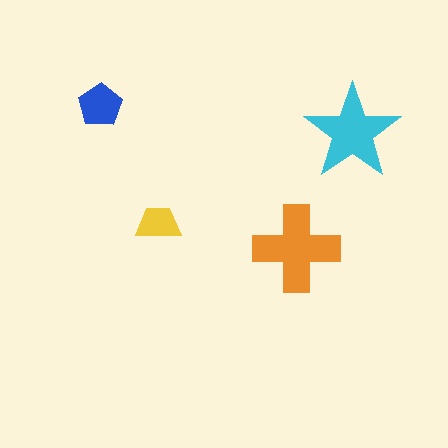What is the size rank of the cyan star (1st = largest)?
2nd.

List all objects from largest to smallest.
The orange cross, the cyan star, the blue pentagon, the yellow trapezoid.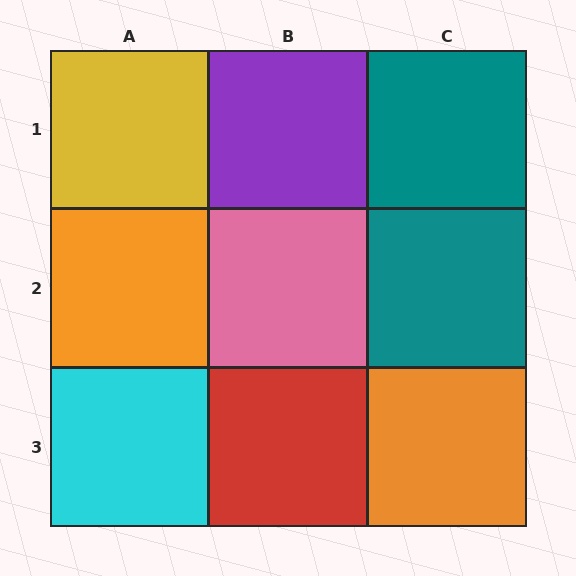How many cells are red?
1 cell is red.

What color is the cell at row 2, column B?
Pink.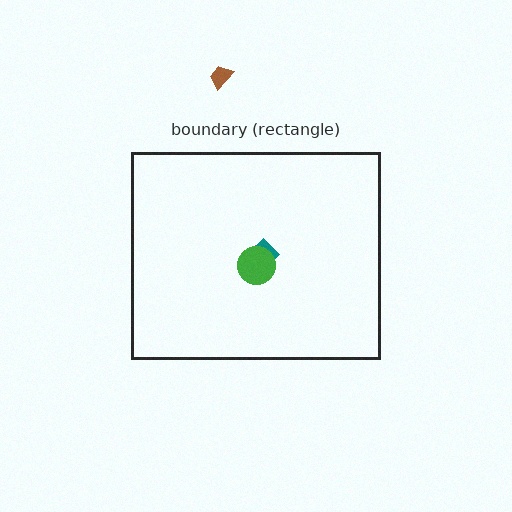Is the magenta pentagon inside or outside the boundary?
Inside.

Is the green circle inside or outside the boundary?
Inside.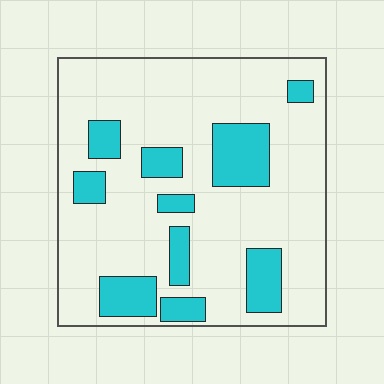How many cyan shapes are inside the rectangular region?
10.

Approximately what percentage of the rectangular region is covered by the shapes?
Approximately 20%.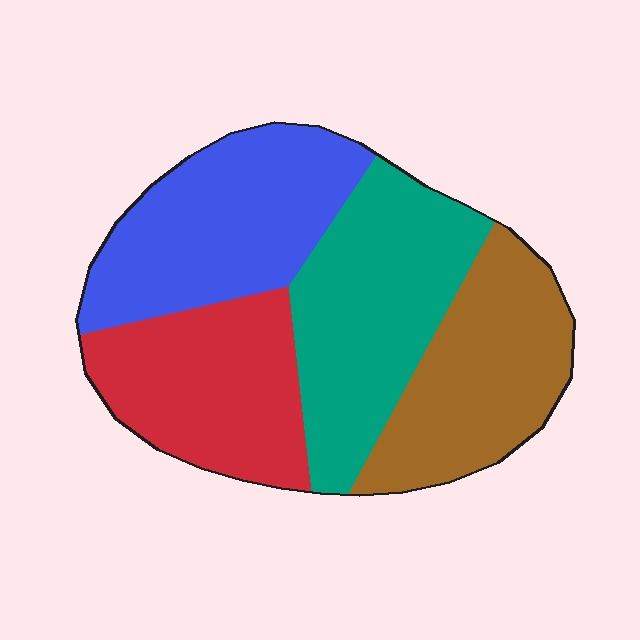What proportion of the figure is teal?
Teal covers roughly 25% of the figure.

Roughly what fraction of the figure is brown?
Brown covers about 25% of the figure.